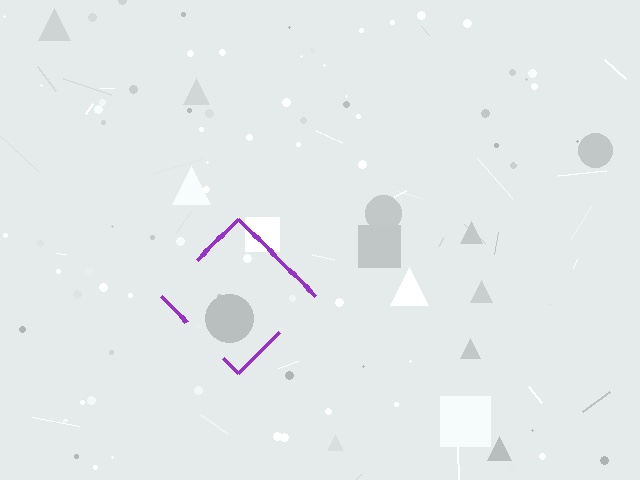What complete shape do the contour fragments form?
The contour fragments form a diamond.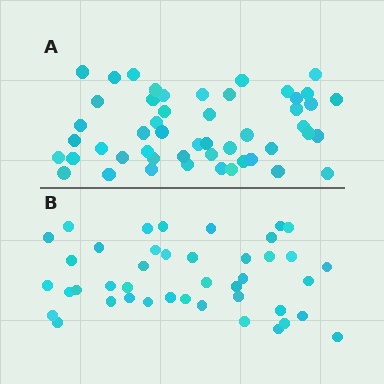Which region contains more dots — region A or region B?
Region A (the top region) has more dots.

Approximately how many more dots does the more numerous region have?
Region A has roughly 8 or so more dots than region B.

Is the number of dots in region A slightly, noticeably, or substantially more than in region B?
Region A has only slightly more — the two regions are fairly close. The ratio is roughly 1.2 to 1.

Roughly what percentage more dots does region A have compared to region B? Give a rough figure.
About 20% more.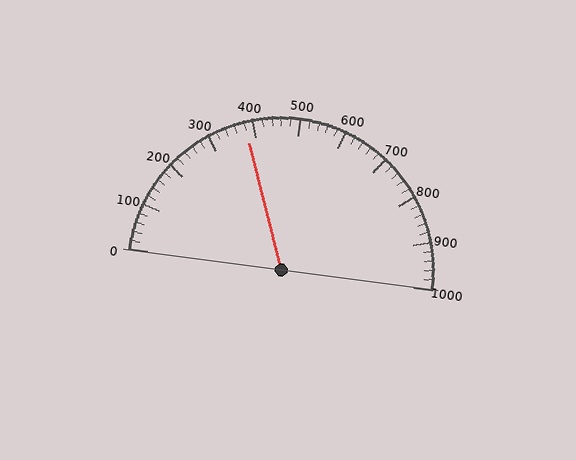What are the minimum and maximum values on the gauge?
The gauge ranges from 0 to 1000.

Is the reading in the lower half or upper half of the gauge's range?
The reading is in the lower half of the range (0 to 1000).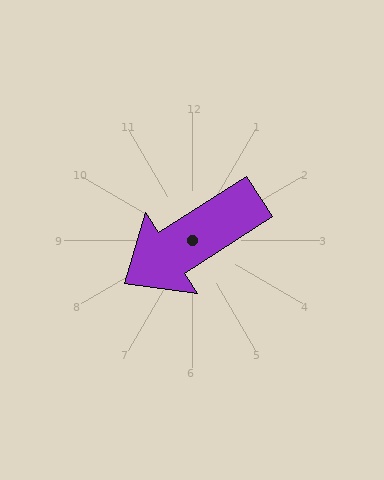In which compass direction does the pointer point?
Southwest.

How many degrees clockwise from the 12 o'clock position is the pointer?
Approximately 237 degrees.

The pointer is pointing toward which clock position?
Roughly 8 o'clock.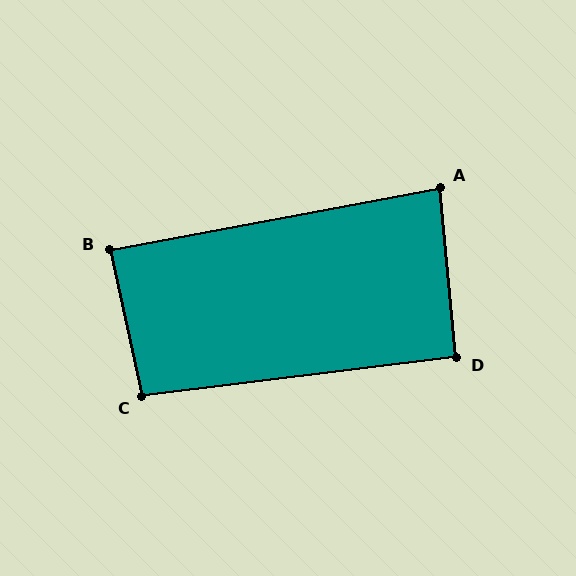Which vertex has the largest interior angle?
C, at approximately 95 degrees.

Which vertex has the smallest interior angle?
A, at approximately 85 degrees.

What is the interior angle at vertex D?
Approximately 92 degrees (approximately right).